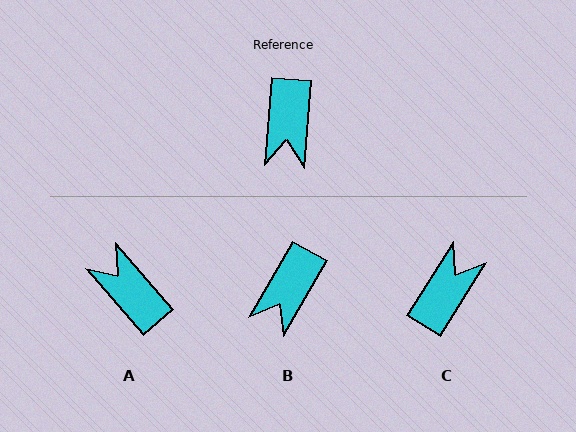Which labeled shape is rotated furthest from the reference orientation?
C, about 152 degrees away.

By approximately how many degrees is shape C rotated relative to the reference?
Approximately 152 degrees counter-clockwise.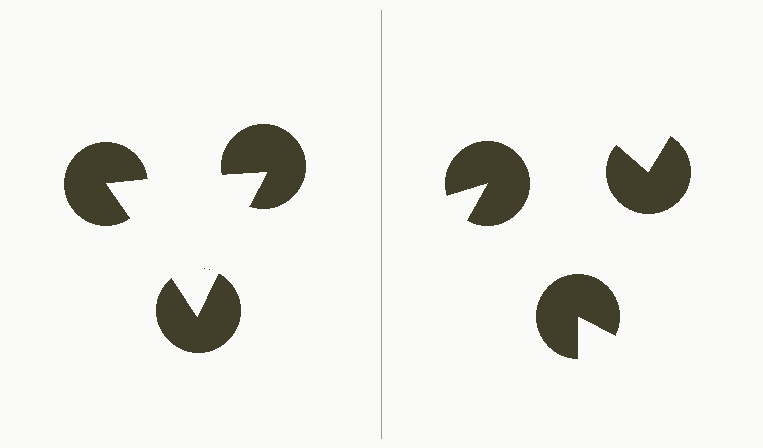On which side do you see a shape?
An illusory triangle appears on the left side. On the right side the wedge cuts are rotated, so no coherent shape forms.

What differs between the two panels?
The pac-man discs are positioned identically on both sides; only the wedge orientations differ. On the left they align to a triangle; on the right they are misaligned.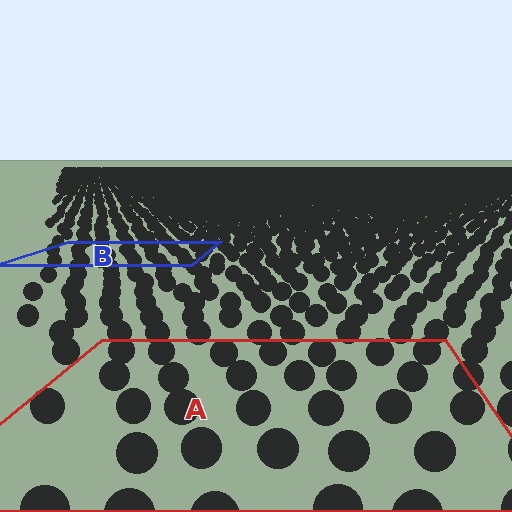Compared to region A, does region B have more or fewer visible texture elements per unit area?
Region B has more texture elements per unit area — they are packed more densely because it is farther away.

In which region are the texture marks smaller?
The texture marks are smaller in region B, because it is farther away.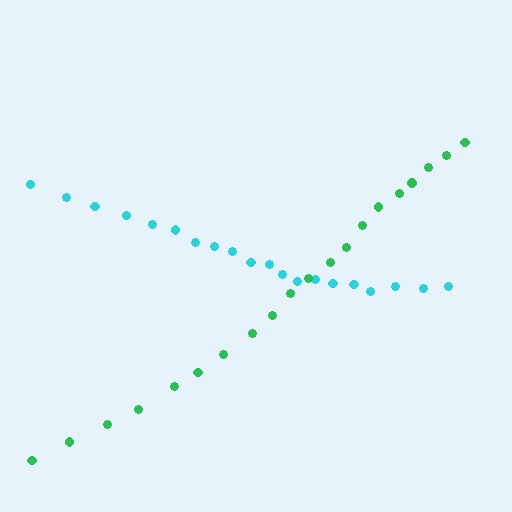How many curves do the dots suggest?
There are 2 distinct paths.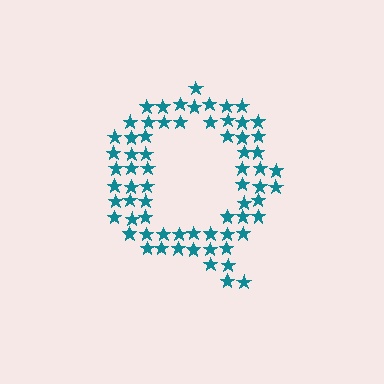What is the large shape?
The large shape is the letter Q.